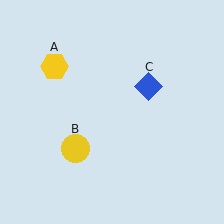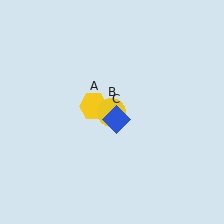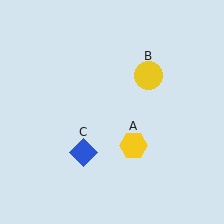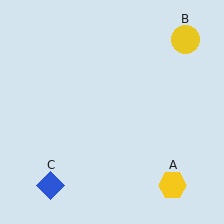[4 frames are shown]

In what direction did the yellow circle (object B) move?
The yellow circle (object B) moved up and to the right.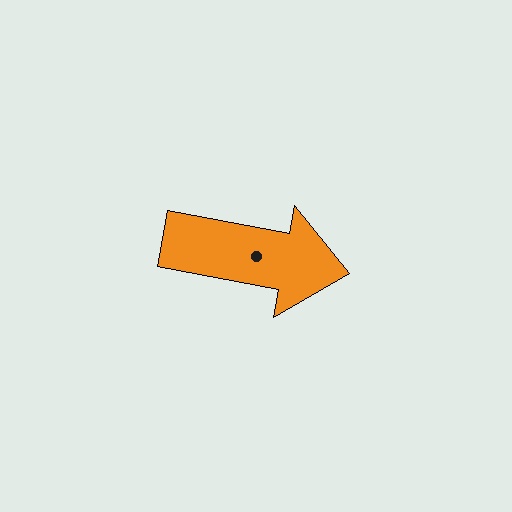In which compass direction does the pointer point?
East.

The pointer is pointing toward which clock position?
Roughly 3 o'clock.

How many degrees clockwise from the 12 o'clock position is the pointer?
Approximately 100 degrees.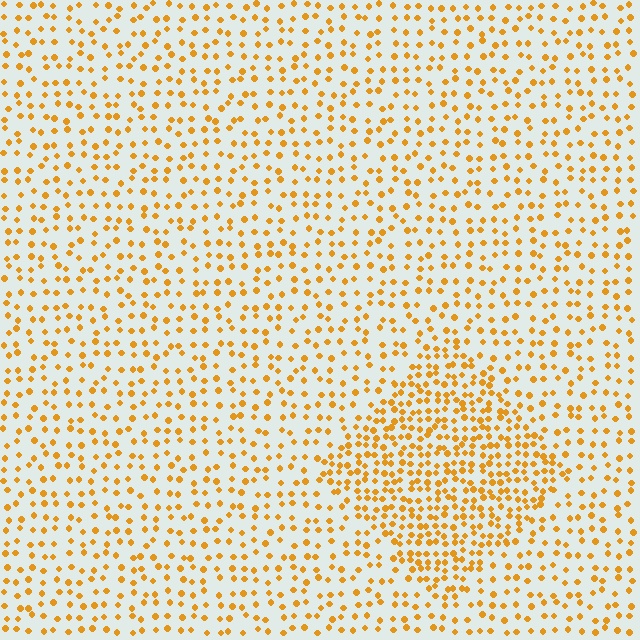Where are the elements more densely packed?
The elements are more densely packed inside the diamond boundary.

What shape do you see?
I see a diamond.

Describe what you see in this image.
The image contains small orange elements arranged at two different densities. A diamond-shaped region is visible where the elements are more densely packed than the surrounding area.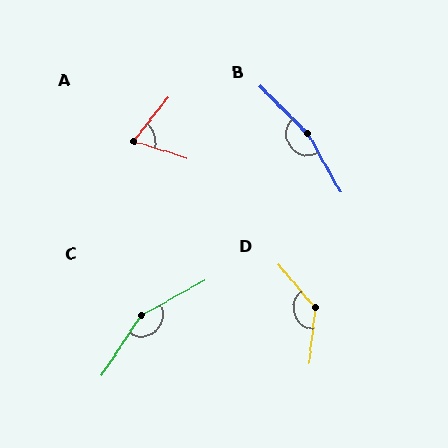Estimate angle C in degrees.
Approximately 151 degrees.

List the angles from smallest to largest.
A (69°), D (134°), C (151°), B (164°).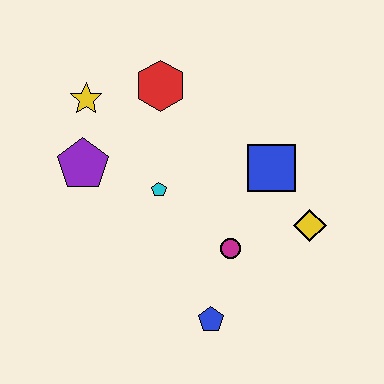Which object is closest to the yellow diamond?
The blue square is closest to the yellow diamond.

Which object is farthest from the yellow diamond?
The yellow star is farthest from the yellow diamond.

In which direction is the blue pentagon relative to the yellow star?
The blue pentagon is below the yellow star.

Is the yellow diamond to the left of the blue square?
No